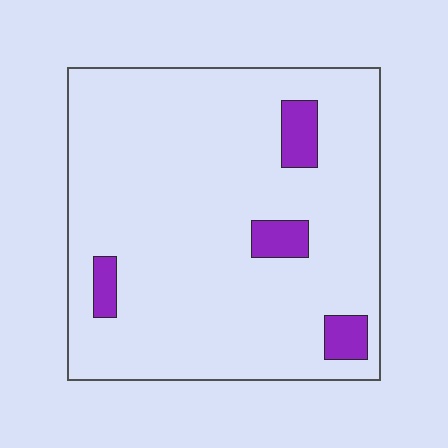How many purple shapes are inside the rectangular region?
4.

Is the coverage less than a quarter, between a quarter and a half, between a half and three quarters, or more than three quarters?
Less than a quarter.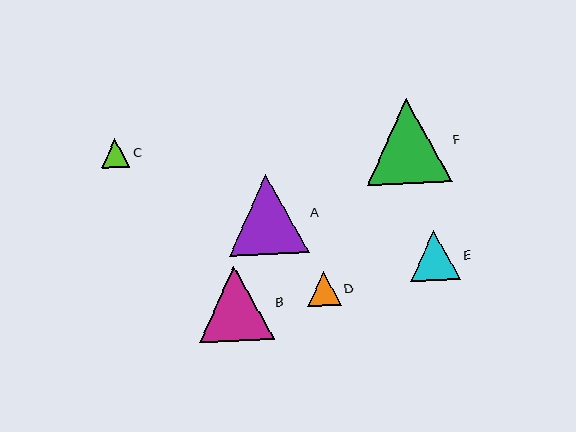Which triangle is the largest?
Triangle F is the largest with a size of approximately 85 pixels.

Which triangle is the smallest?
Triangle C is the smallest with a size of approximately 29 pixels.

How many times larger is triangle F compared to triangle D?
Triangle F is approximately 2.5 times the size of triangle D.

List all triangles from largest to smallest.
From largest to smallest: F, A, B, E, D, C.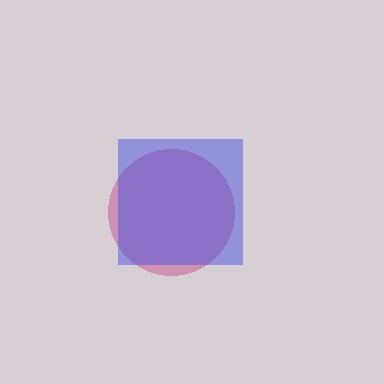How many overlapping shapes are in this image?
There are 2 overlapping shapes in the image.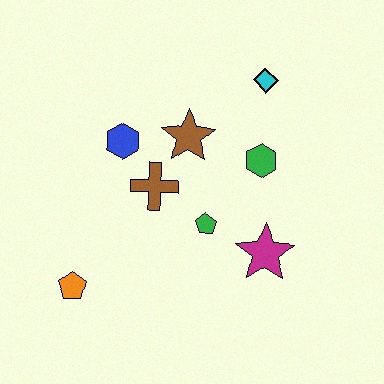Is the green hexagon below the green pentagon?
No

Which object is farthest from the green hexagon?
The orange pentagon is farthest from the green hexagon.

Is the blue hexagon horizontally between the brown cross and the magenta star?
No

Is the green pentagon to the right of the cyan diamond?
No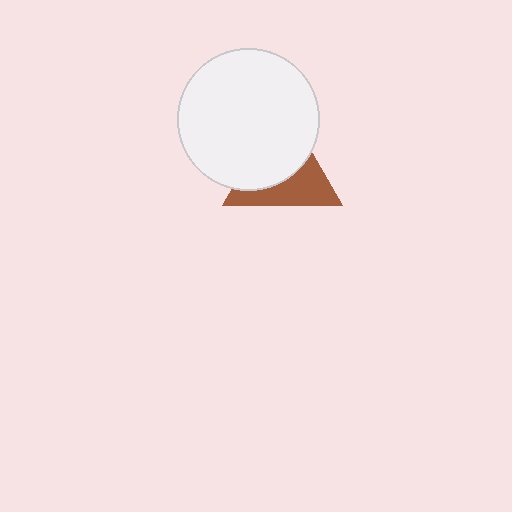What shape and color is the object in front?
The object in front is a white circle.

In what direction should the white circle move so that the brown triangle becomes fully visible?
The white circle should move toward the upper-left. That is the shortest direction to clear the overlap and leave the brown triangle fully visible.